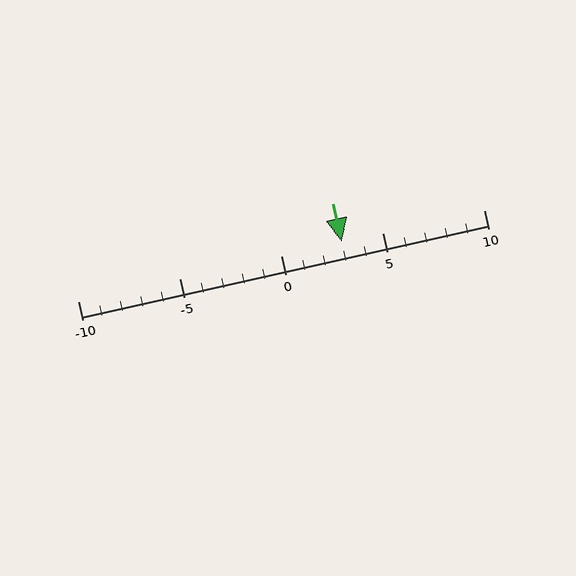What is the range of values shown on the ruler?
The ruler shows values from -10 to 10.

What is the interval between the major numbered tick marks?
The major tick marks are spaced 5 units apart.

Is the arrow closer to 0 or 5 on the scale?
The arrow is closer to 5.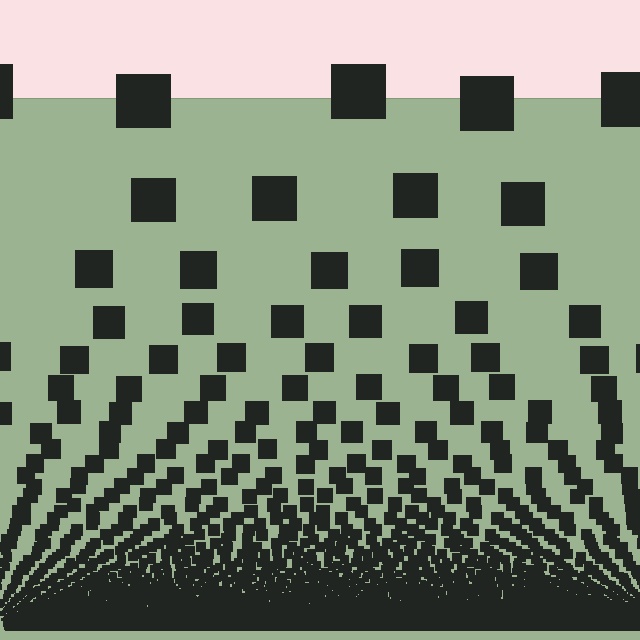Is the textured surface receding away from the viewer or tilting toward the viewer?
The surface appears to tilt toward the viewer. Texture elements get larger and sparser toward the top.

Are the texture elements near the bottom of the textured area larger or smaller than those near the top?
Smaller. The gradient is inverted — elements near the bottom are smaller and denser.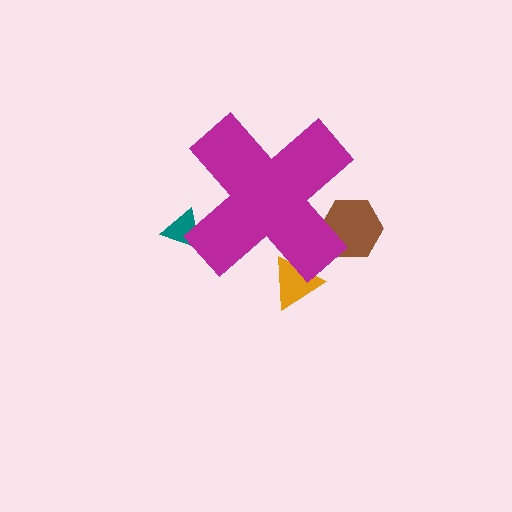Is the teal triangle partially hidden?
Yes, the teal triangle is partially hidden behind the magenta cross.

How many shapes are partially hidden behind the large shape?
3 shapes are partially hidden.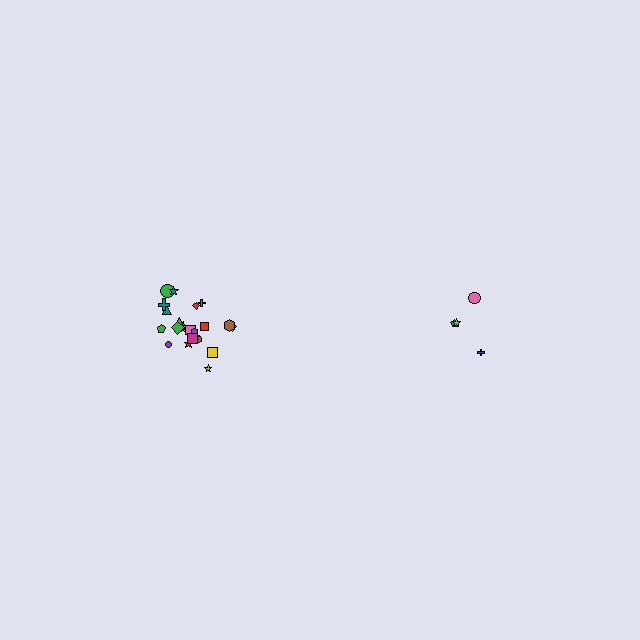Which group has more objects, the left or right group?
The left group.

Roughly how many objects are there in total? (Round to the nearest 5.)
Roughly 25 objects in total.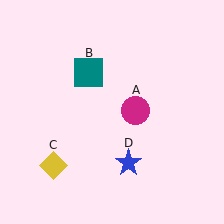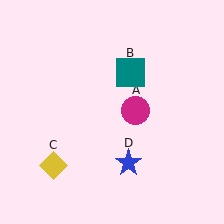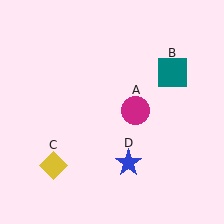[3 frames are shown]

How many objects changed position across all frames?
1 object changed position: teal square (object B).